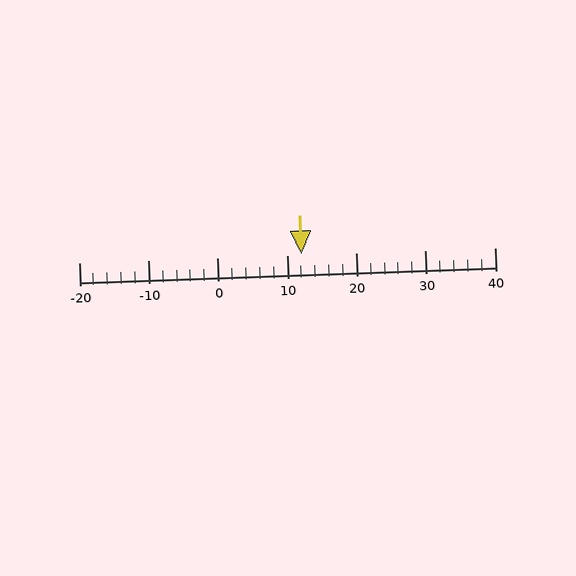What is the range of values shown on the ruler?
The ruler shows values from -20 to 40.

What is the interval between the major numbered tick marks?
The major tick marks are spaced 10 units apart.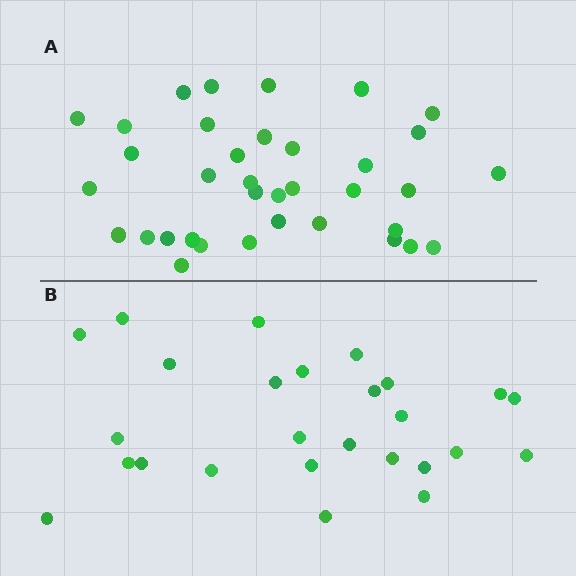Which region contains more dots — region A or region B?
Region A (the top region) has more dots.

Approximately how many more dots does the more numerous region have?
Region A has roughly 10 or so more dots than region B.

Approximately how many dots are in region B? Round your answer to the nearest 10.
About 30 dots. (The exact count is 26, which rounds to 30.)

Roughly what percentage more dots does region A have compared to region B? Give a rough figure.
About 40% more.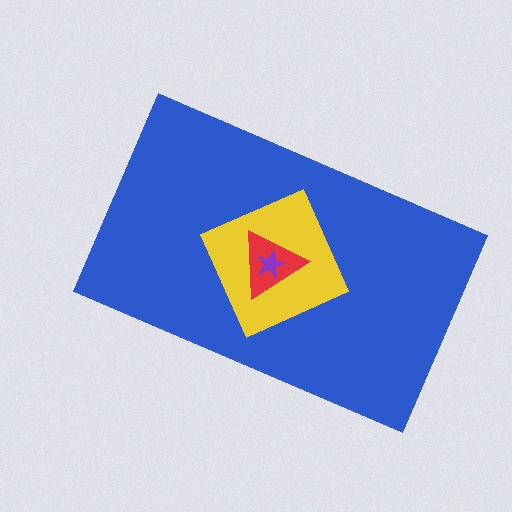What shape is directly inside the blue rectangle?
The yellow diamond.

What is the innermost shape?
The purple star.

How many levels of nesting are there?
4.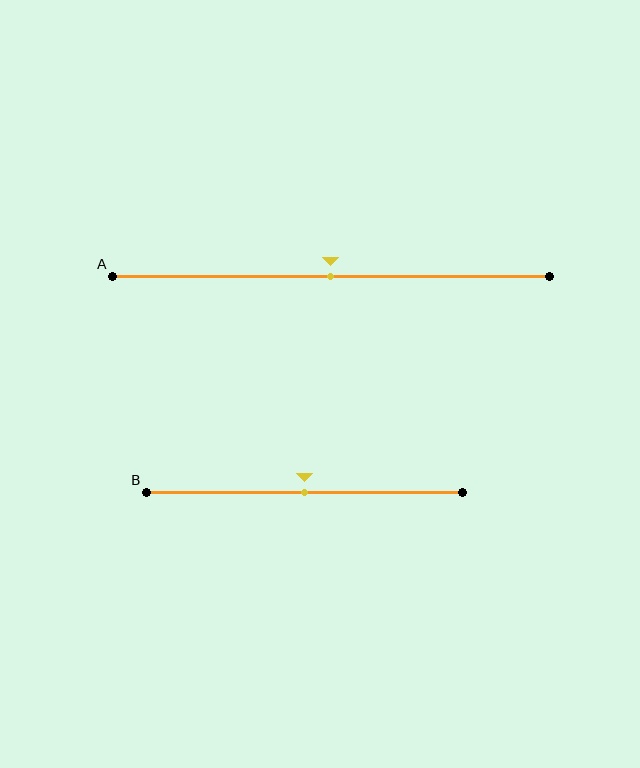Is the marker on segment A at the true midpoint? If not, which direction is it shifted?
Yes, the marker on segment A is at the true midpoint.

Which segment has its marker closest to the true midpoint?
Segment A has its marker closest to the true midpoint.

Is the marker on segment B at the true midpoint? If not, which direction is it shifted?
Yes, the marker on segment B is at the true midpoint.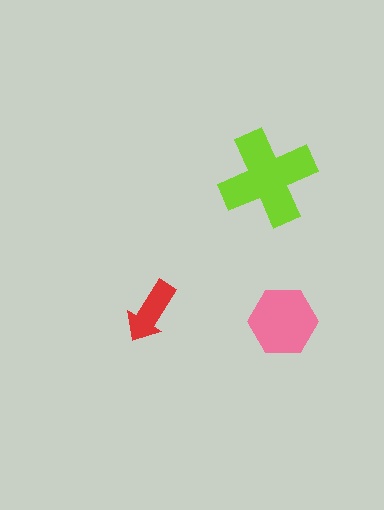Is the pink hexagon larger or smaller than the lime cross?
Smaller.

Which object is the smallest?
The red arrow.